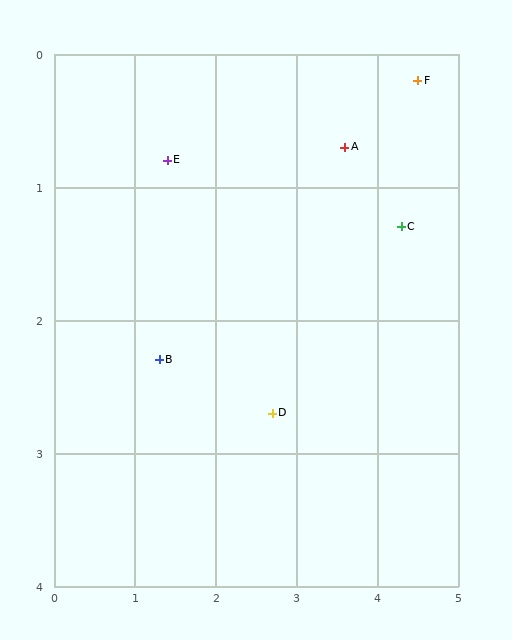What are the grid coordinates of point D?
Point D is at approximately (2.7, 2.7).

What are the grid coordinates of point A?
Point A is at approximately (3.6, 0.7).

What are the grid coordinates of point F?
Point F is at approximately (4.5, 0.2).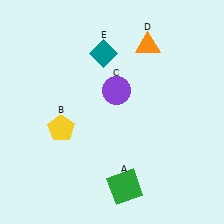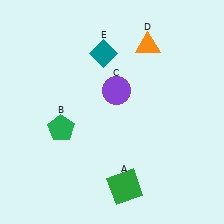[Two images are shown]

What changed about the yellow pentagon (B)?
In Image 1, B is yellow. In Image 2, it changed to green.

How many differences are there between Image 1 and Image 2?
There is 1 difference between the two images.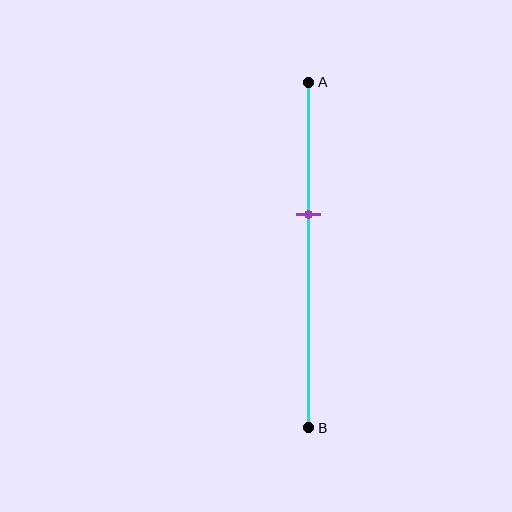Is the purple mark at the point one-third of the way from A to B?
No, the mark is at about 40% from A, not at the 33% one-third point.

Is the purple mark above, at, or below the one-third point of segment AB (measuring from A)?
The purple mark is below the one-third point of segment AB.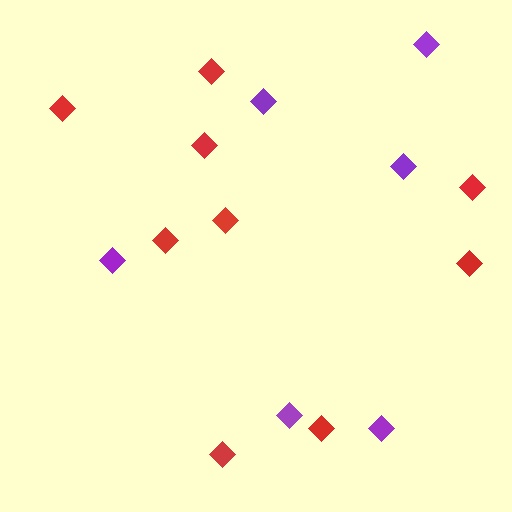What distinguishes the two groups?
There are 2 groups: one group of purple diamonds (6) and one group of red diamonds (9).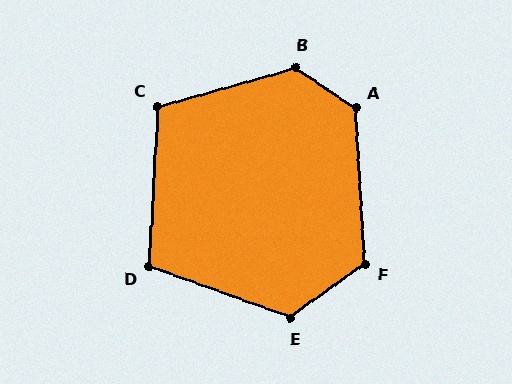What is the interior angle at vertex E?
Approximately 124 degrees (obtuse).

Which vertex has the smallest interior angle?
D, at approximately 107 degrees.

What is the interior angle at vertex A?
Approximately 127 degrees (obtuse).